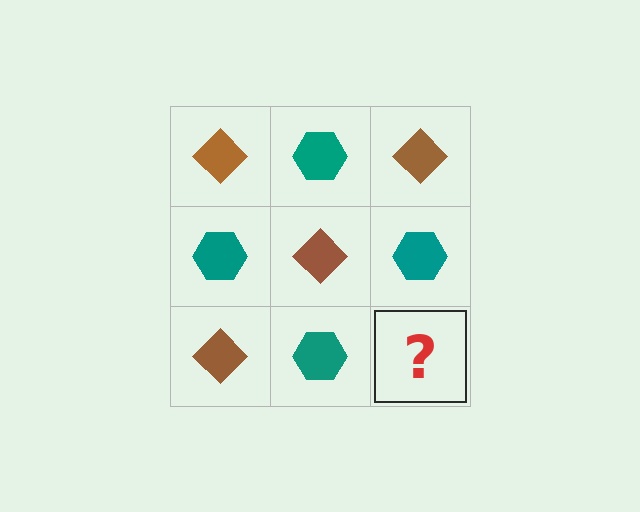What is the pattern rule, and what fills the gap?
The rule is that it alternates brown diamond and teal hexagon in a checkerboard pattern. The gap should be filled with a brown diamond.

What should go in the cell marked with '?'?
The missing cell should contain a brown diamond.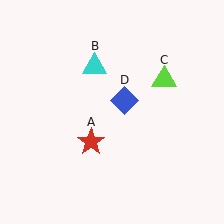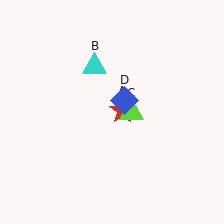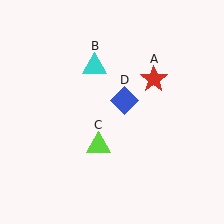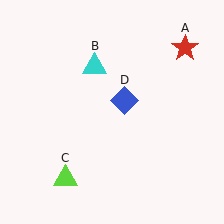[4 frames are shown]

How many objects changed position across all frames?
2 objects changed position: red star (object A), lime triangle (object C).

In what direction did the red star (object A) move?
The red star (object A) moved up and to the right.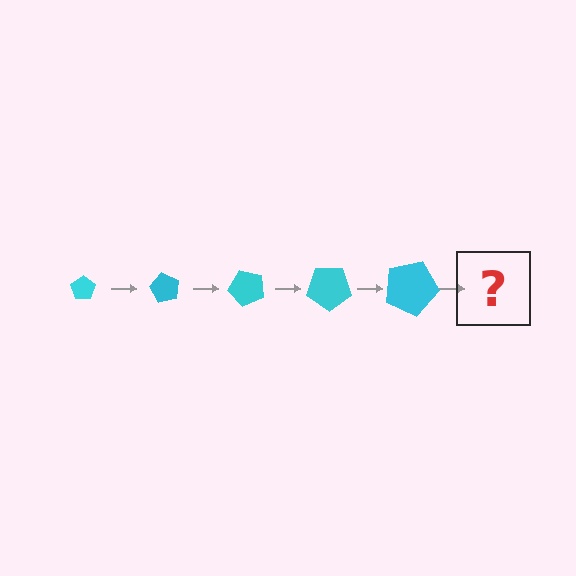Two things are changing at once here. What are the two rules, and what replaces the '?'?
The two rules are that the pentagon grows larger each step and it rotates 60 degrees each step. The '?' should be a pentagon, larger than the previous one and rotated 300 degrees from the start.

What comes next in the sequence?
The next element should be a pentagon, larger than the previous one and rotated 300 degrees from the start.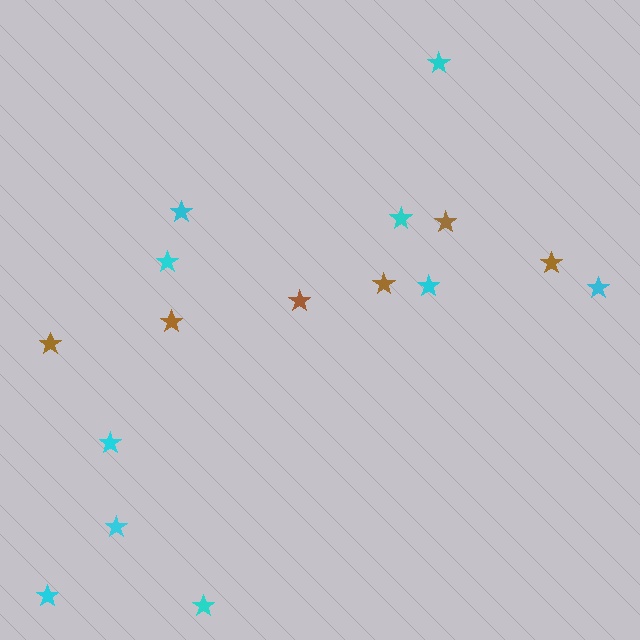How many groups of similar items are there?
There are 2 groups: one group of cyan stars (10) and one group of brown stars (6).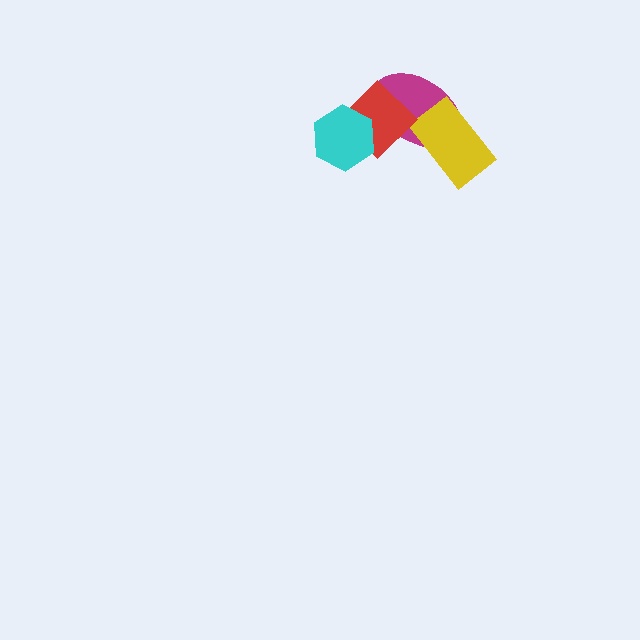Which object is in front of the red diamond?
The cyan hexagon is in front of the red diamond.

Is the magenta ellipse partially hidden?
Yes, it is partially covered by another shape.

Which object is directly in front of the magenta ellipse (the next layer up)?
The yellow rectangle is directly in front of the magenta ellipse.